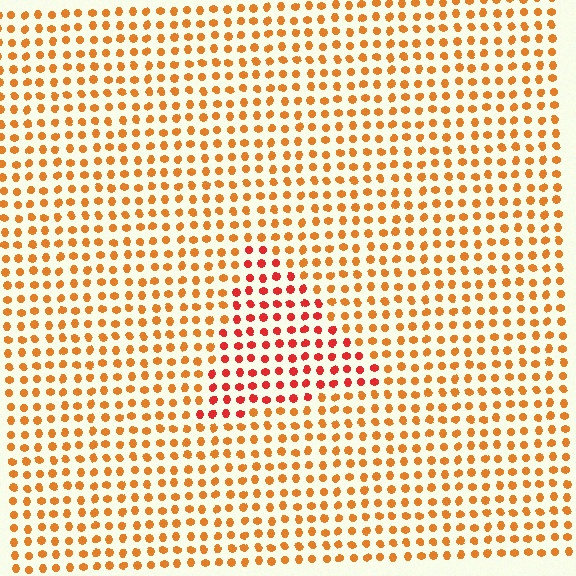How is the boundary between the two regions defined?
The boundary is defined purely by a slight shift in hue (about 29 degrees). Spacing, size, and orientation are identical on both sides.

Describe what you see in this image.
The image is filled with small orange elements in a uniform arrangement. A triangle-shaped region is visible where the elements are tinted to a slightly different hue, forming a subtle color boundary.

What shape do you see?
I see a triangle.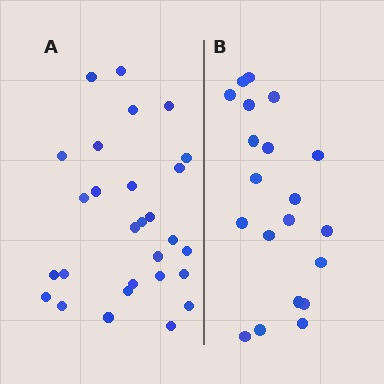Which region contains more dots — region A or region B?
Region A (the left region) has more dots.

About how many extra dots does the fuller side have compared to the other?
Region A has roughly 8 or so more dots than region B.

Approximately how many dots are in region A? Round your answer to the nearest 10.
About 30 dots. (The exact count is 28, which rounds to 30.)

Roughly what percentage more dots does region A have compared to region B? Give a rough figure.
About 40% more.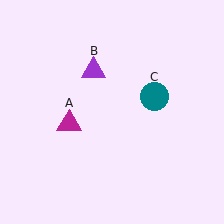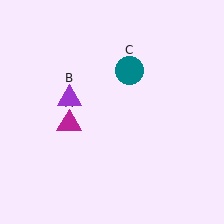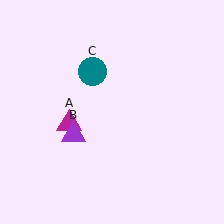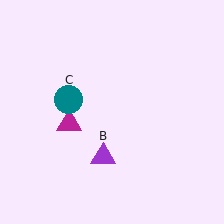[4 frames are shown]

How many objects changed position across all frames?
2 objects changed position: purple triangle (object B), teal circle (object C).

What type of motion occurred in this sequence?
The purple triangle (object B), teal circle (object C) rotated counterclockwise around the center of the scene.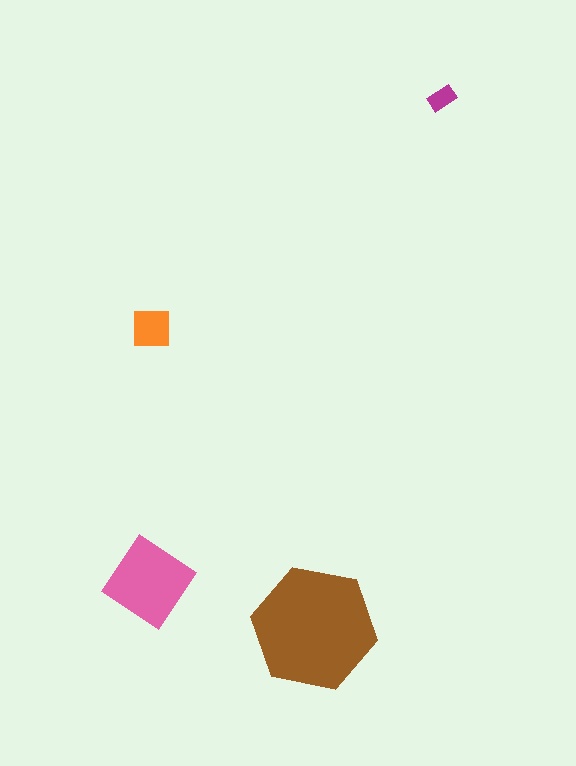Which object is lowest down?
The brown hexagon is bottommost.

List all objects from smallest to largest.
The magenta rectangle, the orange square, the pink diamond, the brown hexagon.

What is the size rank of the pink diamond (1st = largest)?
2nd.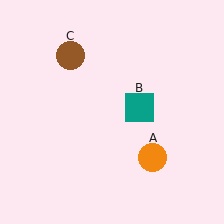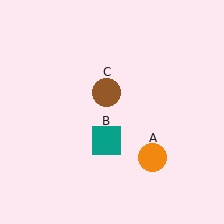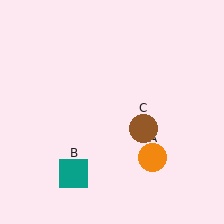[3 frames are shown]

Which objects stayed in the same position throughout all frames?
Orange circle (object A) remained stationary.